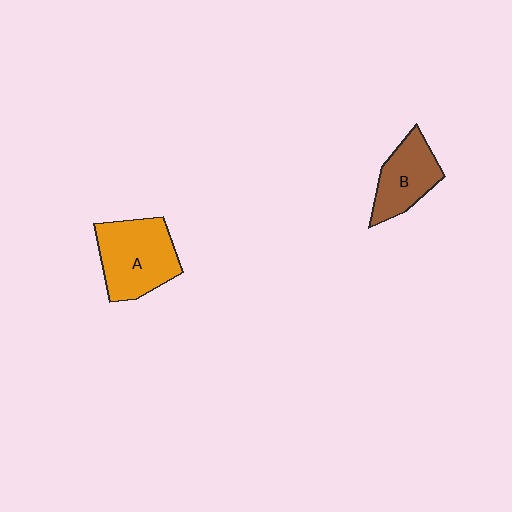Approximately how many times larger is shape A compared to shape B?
Approximately 1.4 times.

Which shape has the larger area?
Shape A (orange).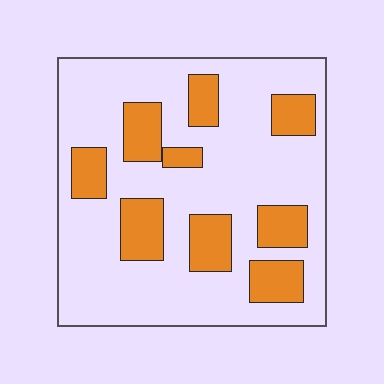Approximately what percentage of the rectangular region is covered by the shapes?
Approximately 25%.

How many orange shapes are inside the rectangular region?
9.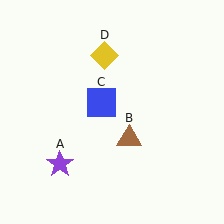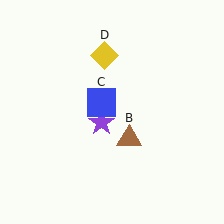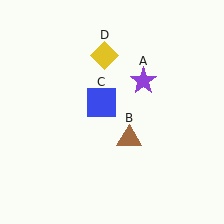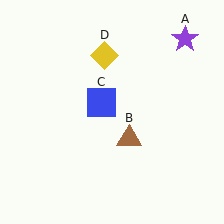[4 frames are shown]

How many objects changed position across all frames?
1 object changed position: purple star (object A).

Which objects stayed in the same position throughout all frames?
Brown triangle (object B) and blue square (object C) and yellow diamond (object D) remained stationary.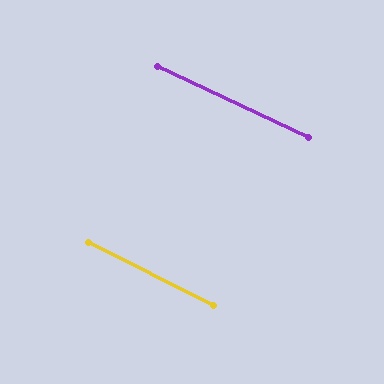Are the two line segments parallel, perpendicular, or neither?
Parallel — their directions differ by only 1.6°.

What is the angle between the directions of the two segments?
Approximately 2 degrees.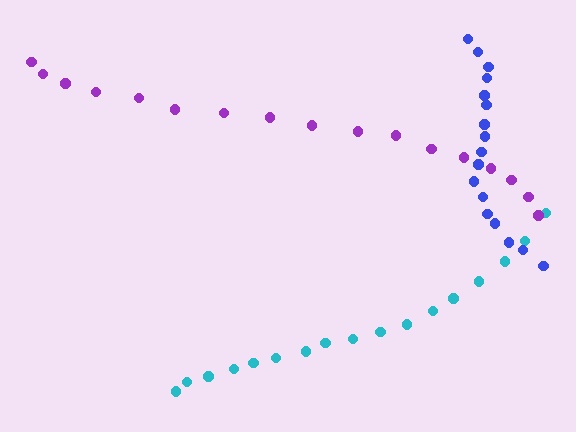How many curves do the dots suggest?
There are 3 distinct paths.